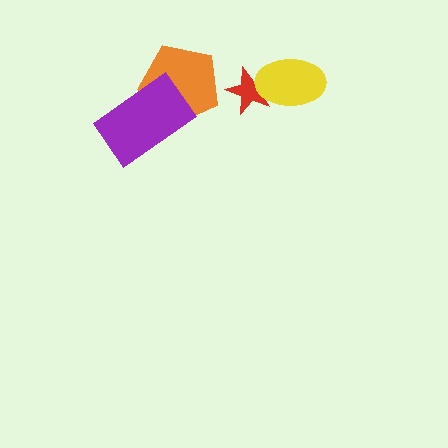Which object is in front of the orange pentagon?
The purple rectangle is in front of the orange pentagon.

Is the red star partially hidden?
Yes, it is partially covered by another shape.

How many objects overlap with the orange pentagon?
1 object overlaps with the orange pentagon.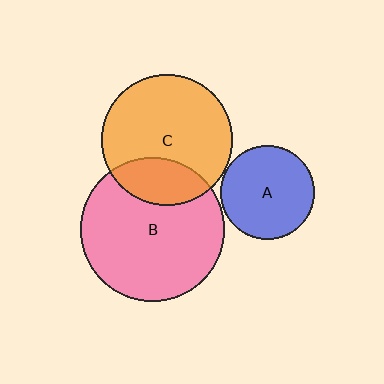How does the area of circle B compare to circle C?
Approximately 1.2 times.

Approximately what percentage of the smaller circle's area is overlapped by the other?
Approximately 25%.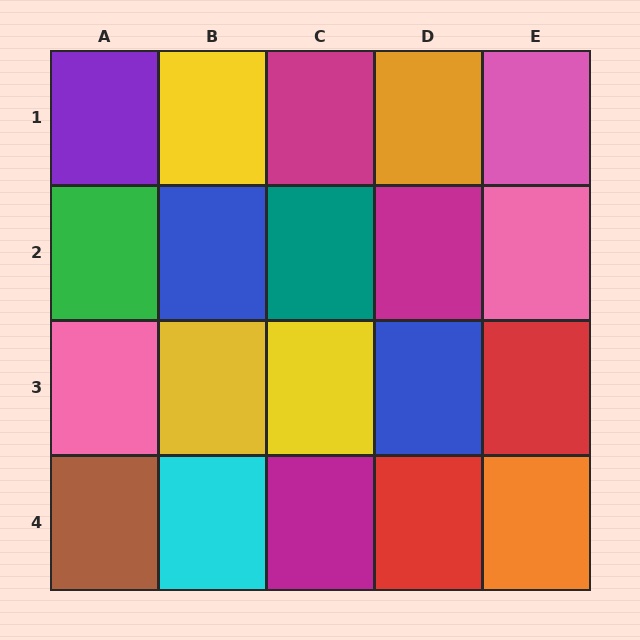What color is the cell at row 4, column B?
Cyan.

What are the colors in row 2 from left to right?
Green, blue, teal, magenta, pink.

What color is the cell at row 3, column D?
Blue.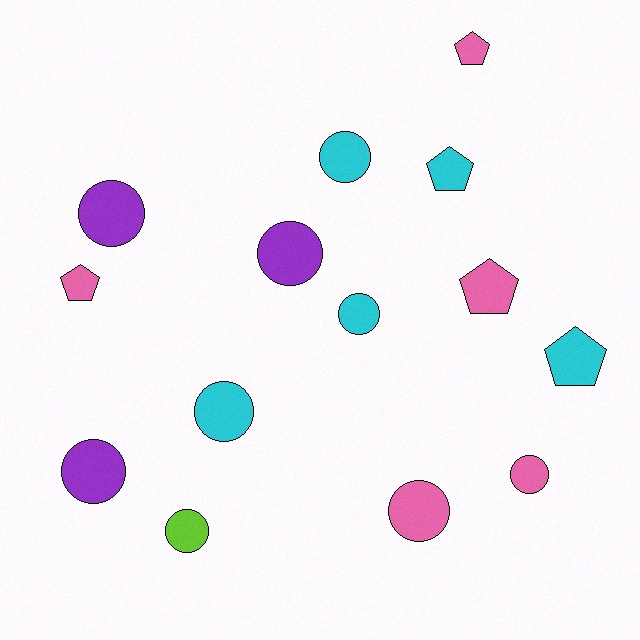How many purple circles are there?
There are 3 purple circles.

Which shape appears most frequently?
Circle, with 9 objects.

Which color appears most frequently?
Cyan, with 5 objects.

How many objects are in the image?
There are 14 objects.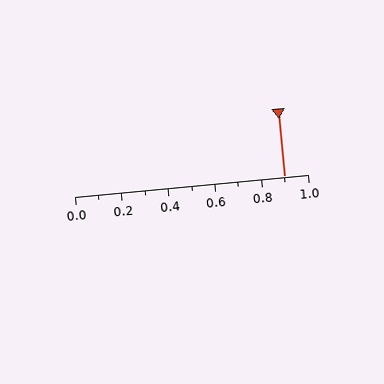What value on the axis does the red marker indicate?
The marker indicates approximately 0.9.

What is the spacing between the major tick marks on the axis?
The major ticks are spaced 0.2 apart.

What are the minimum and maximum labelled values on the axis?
The axis runs from 0.0 to 1.0.